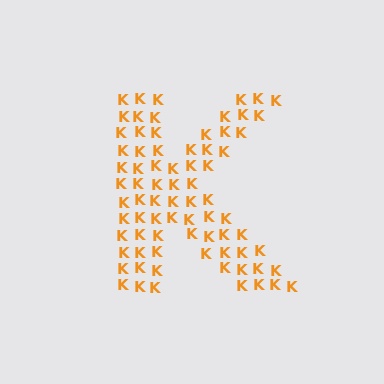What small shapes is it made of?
It is made of small letter K's.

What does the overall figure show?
The overall figure shows the letter K.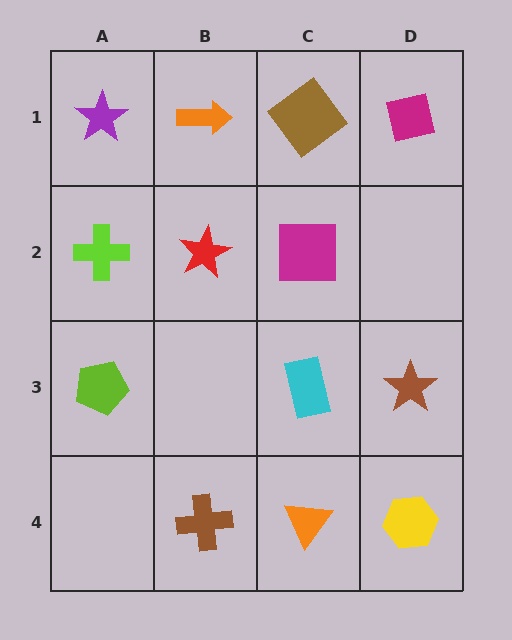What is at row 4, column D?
A yellow hexagon.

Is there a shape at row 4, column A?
No, that cell is empty.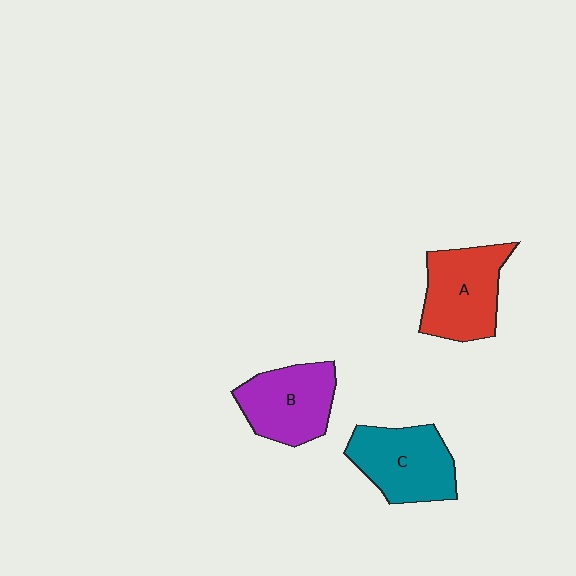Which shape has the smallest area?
Shape B (purple).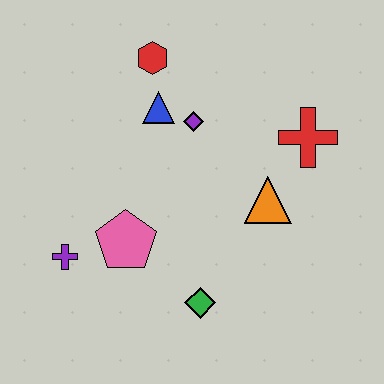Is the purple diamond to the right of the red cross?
No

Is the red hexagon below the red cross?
No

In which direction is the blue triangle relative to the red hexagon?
The blue triangle is below the red hexagon.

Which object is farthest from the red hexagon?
The green diamond is farthest from the red hexagon.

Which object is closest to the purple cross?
The pink pentagon is closest to the purple cross.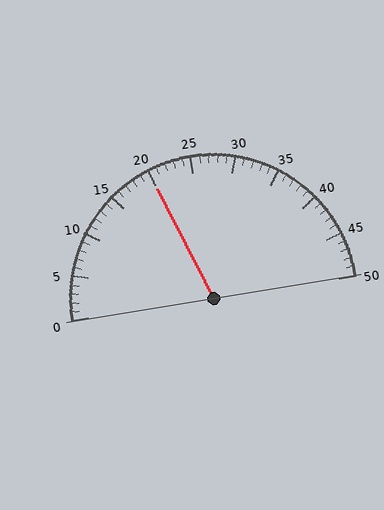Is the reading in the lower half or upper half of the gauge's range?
The reading is in the lower half of the range (0 to 50).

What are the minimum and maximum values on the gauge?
The gauge ranges from 0 to 50.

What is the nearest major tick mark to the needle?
The nearest major tick mark is 20.